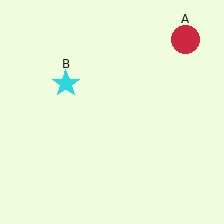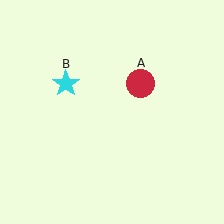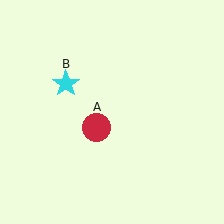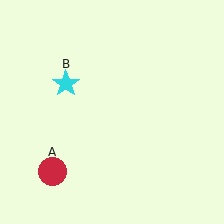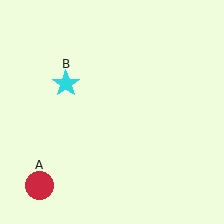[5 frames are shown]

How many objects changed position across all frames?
1 object changed position: red circle (object A).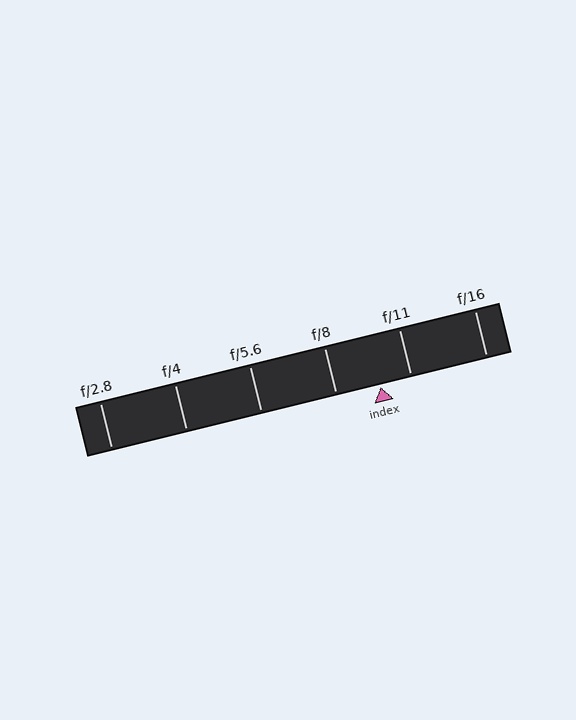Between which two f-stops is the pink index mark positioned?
The index mark is between f/8 and f/11.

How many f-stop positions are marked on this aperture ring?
There are 6 f-stop positions marked.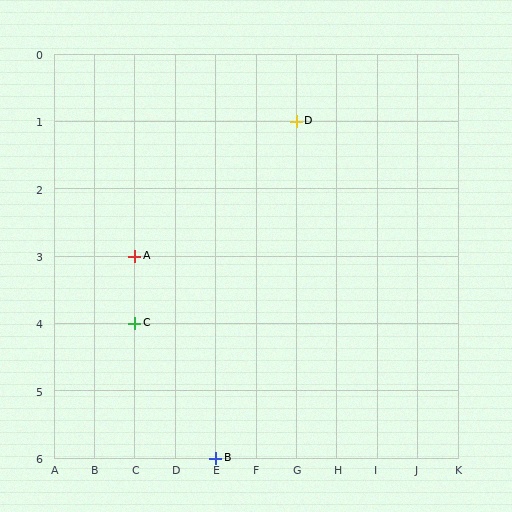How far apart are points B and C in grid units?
Points B and C are 2 columns and 2 rows apart (about 2.8 grid units diagonally).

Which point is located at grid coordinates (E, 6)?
Point B is at (E, 6).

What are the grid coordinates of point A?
Point A is at grid coordinates (C, 3).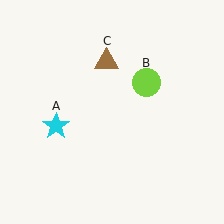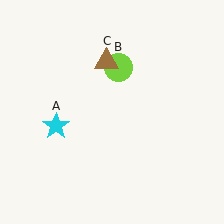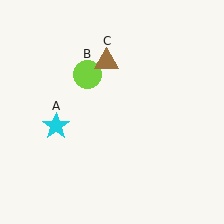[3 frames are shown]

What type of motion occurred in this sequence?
The lime circle (object B) rotated counterclockwise around the center of the scene.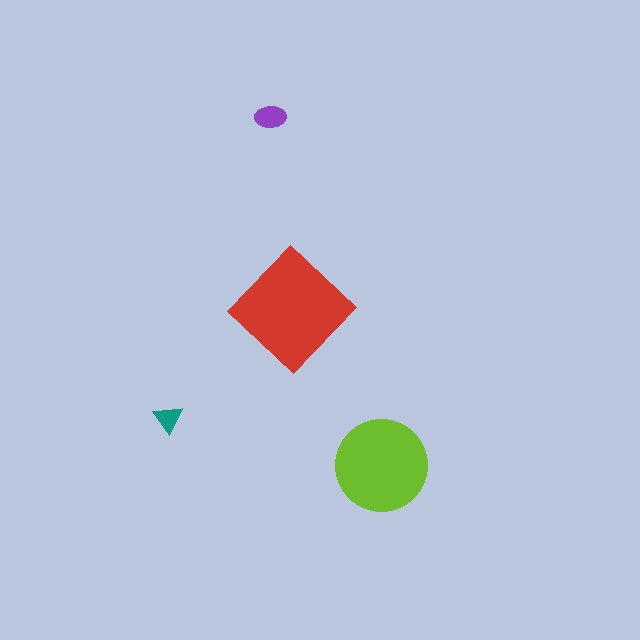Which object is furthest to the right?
The lime circle is rightmost.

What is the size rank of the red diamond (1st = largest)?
1st.